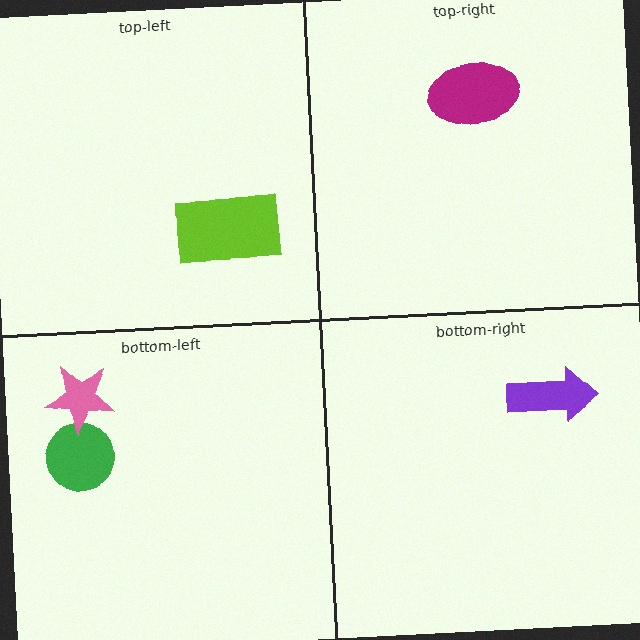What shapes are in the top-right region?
The magenta ellipse.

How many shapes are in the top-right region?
1.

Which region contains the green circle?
The bottom-left region.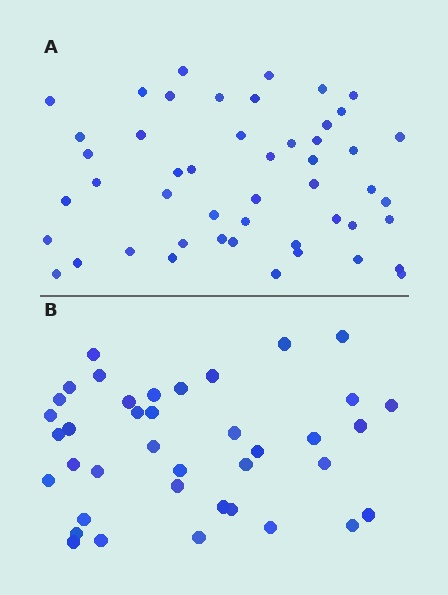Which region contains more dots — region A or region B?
Region A (the top region) has more dots.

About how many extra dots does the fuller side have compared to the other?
Region A has roughly 10 or so more dots than region B.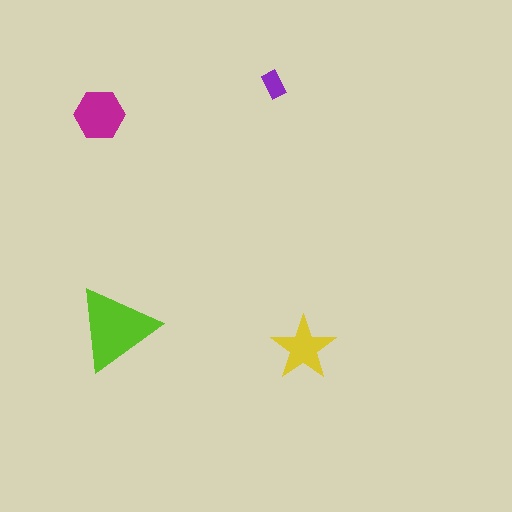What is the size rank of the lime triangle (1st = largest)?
1st.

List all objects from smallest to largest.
The purple rectangle, the yellow star, the magenta hexagon, the lime triangle.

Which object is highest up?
The purple rectangle is topmost.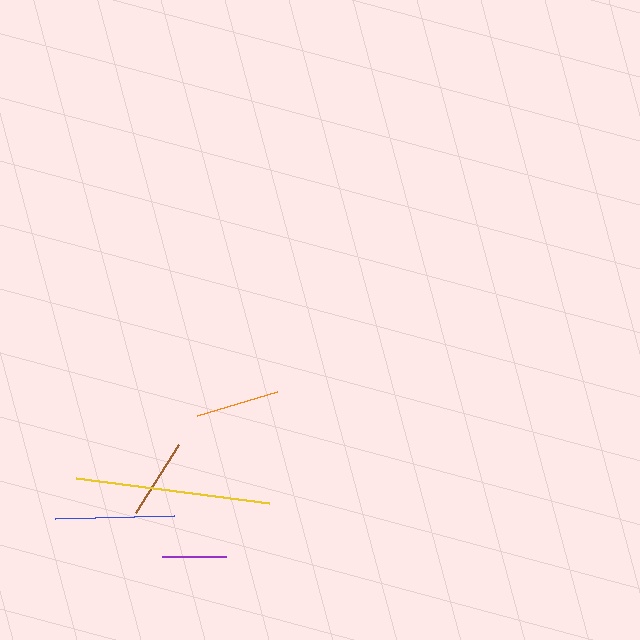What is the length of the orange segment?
The orange segment is approximately 83 pixels long.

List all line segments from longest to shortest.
From longest to shortest: yellow, blue, orange, brown, purple.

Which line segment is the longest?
The yellow line is the longest at approximately 195 pixels.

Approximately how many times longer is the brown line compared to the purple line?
The brown line is approximately 1.3 times the length of the purple line.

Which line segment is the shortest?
The purple line is the shortest at approximately 64 pixels.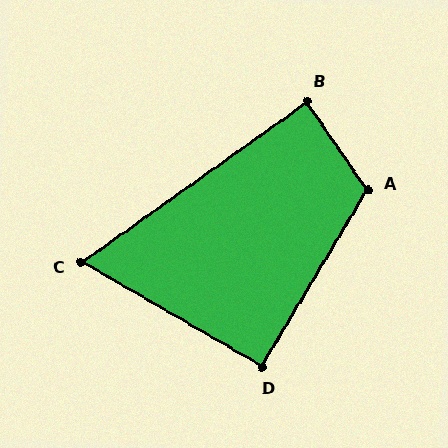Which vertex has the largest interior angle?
A, at approximately 114 degrees.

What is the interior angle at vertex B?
Approximately 89 degrees (approximately right).